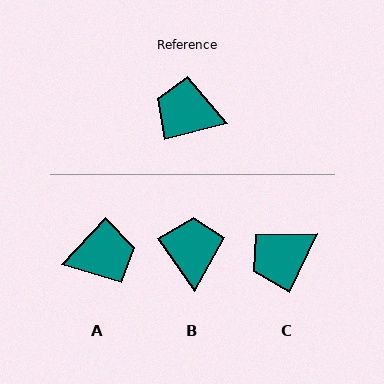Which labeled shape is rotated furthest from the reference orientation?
A, about 147 degrees away.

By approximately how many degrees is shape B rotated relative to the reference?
Approximately 69 degrees clockwise.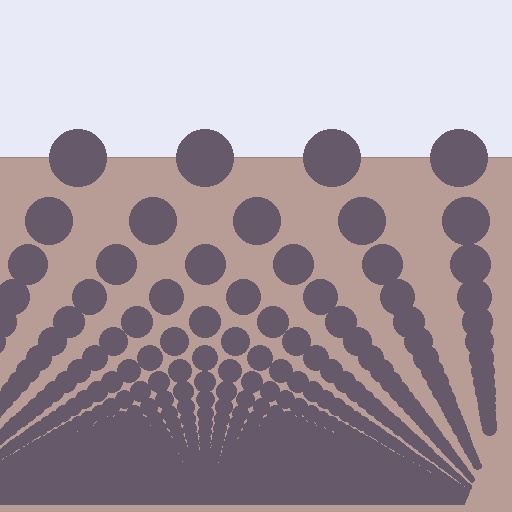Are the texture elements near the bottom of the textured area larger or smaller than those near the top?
Smaller. The gradient is inverted — elements near the bottom are smaller and denser.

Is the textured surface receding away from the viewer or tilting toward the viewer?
The surface appears to tilt toward the viewer. Texture elements get larger and sparser toward the top.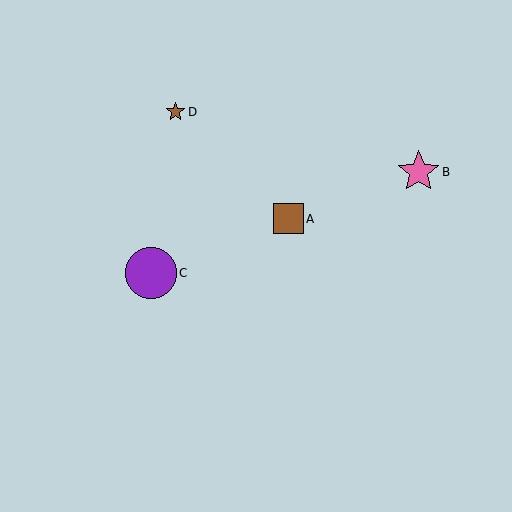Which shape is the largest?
The purple circle (labeled C) is the largest.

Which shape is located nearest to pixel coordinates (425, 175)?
The pink star (labeled B) at (419, 172) is nearest to that location.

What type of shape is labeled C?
Shape C is a purple circle.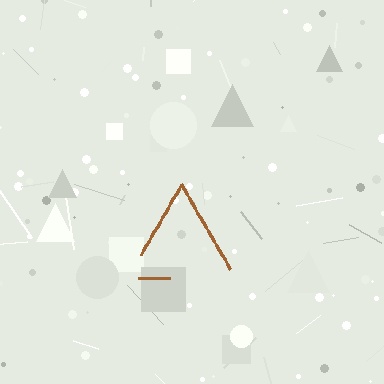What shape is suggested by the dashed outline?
The dashed outline suggests a triangle.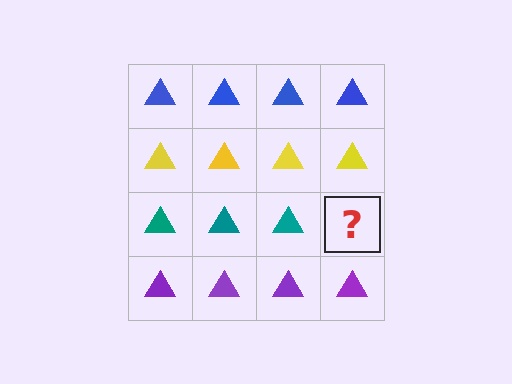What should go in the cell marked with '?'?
The missing cell should contain a teal triangle.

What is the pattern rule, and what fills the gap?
The rule is that each row has a consistent color. The gap should be filled with a teal triangle.